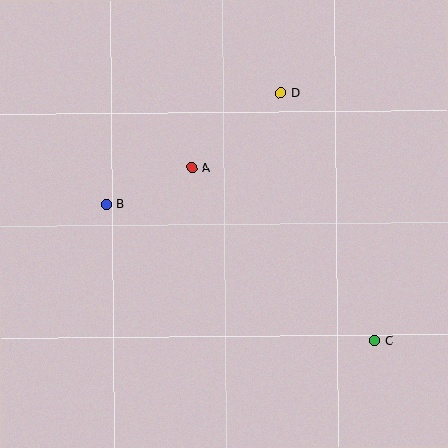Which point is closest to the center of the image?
Point A at (192, 168) is closest to the center.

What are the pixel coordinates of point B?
Point B is at (106, 204).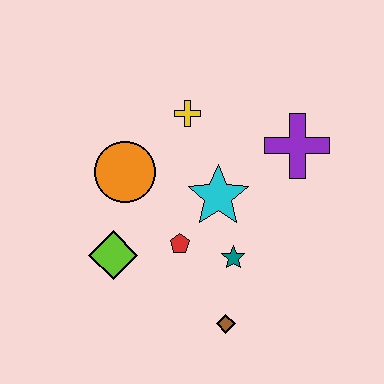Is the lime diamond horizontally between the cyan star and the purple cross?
No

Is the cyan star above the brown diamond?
Yes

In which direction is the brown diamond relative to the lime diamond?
The brown diamond is to the right of the lime diamond.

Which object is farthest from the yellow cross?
The brown diamond is farthest from the yellow cross.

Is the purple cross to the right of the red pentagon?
Yes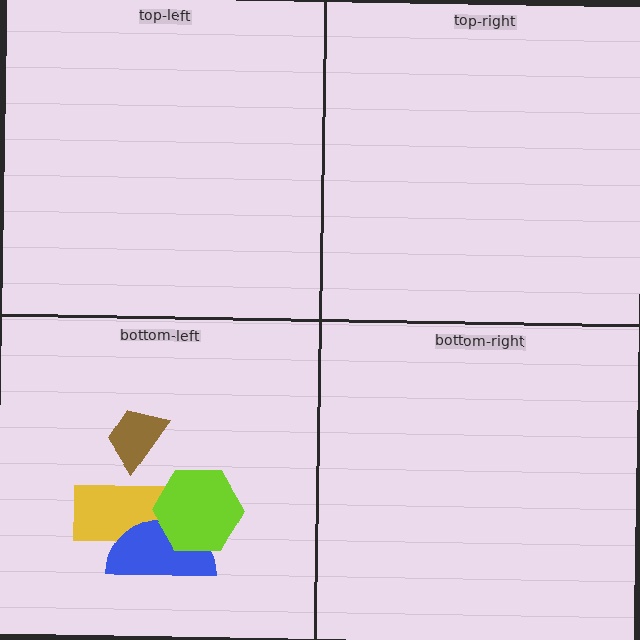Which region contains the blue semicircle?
The bottom-left region.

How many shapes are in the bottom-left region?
4.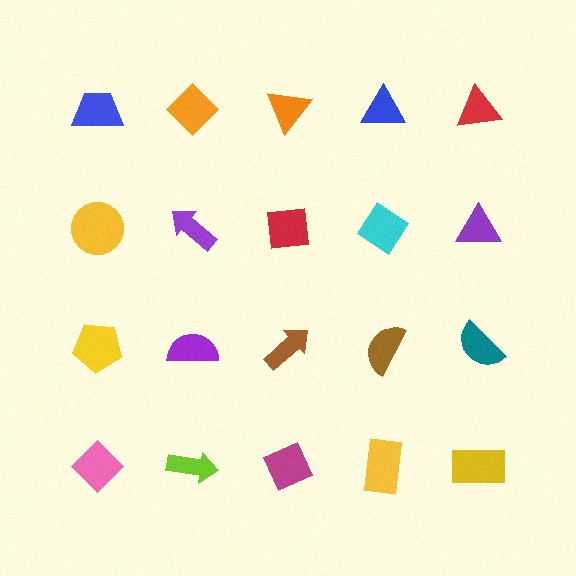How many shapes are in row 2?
5 shapes.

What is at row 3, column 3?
A brown arrow.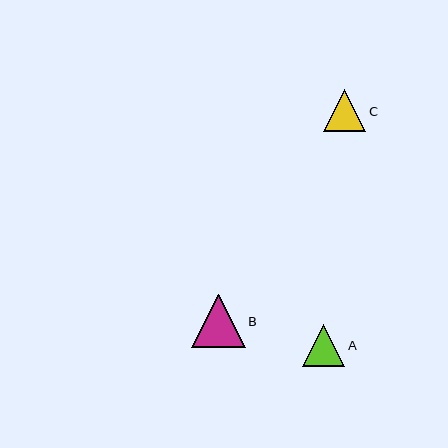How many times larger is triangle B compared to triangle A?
Triangle B is approximately 1.3 times the size of triangle A.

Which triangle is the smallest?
Triangle A is the smallest with a size of approximately 42 pixels.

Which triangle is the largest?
Triangle B is the largest with a size of approximately 53 pixels.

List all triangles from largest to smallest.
From largest to smallest: B, C, A.